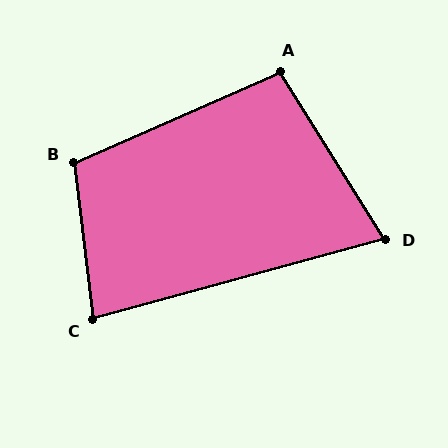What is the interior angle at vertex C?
Approximately 82 degrees (acute).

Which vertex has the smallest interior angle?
D, at approximately 73 degrees.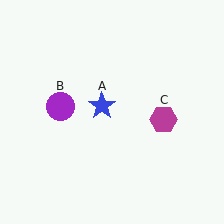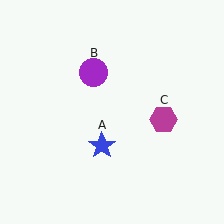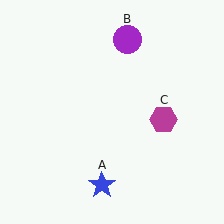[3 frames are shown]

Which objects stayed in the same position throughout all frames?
Magenta hexagon (object C) remained stationary.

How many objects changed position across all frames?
2 objects changed position: blue star (object A), purple circle (object B).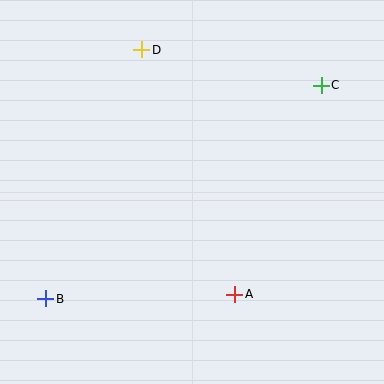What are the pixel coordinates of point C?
Point C is at (321, 85).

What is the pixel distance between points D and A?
The distance between D and A is 261 pixels.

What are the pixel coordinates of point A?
Point A is at (235, 294).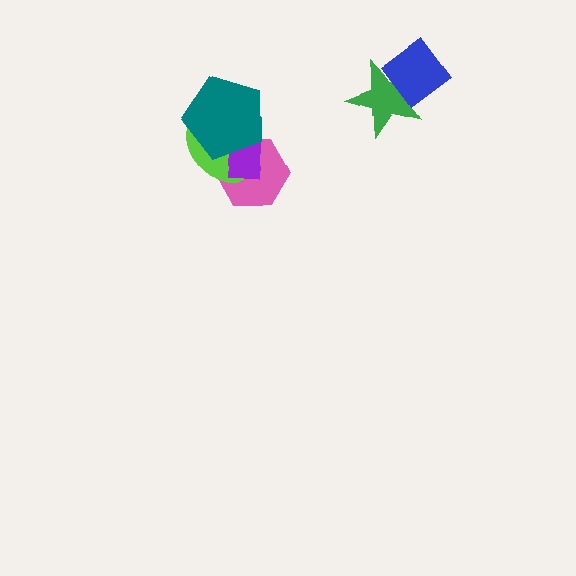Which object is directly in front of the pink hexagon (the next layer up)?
The lime ellipse is directly in front of the pink hexagon.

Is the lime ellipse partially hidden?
Yes, it is partially covered by another shape.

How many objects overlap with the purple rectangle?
3 objects overlap with the purple rectangle.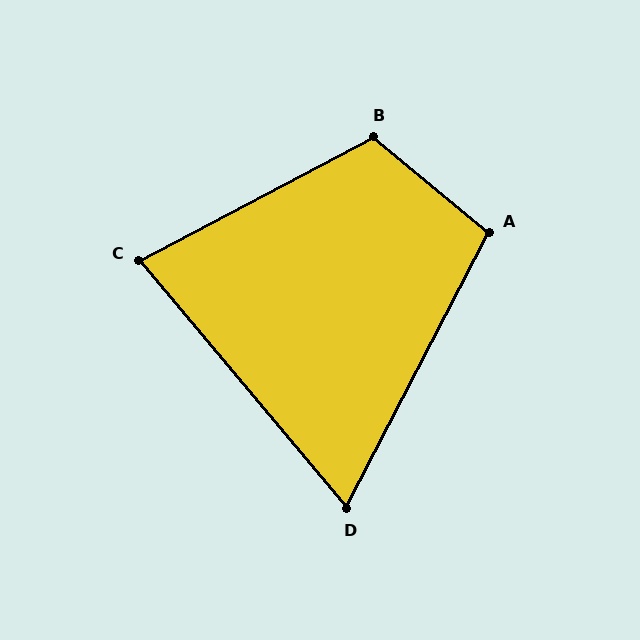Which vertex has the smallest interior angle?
D, at approximately 67 degrees.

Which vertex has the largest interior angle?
B, at approximately 113 degrees.